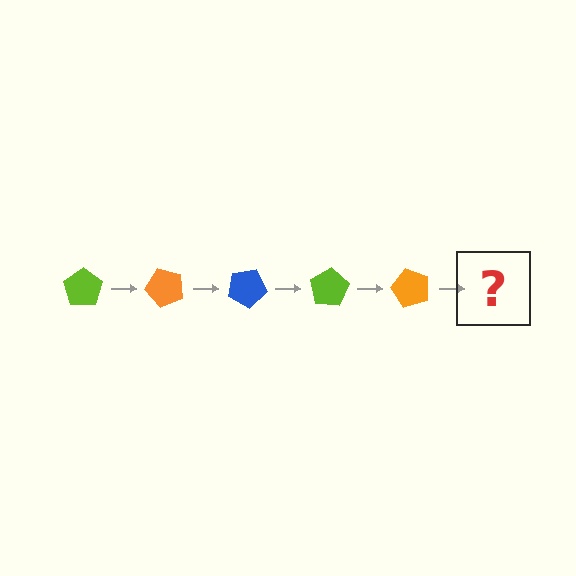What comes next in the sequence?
The next element should be a blue pentagon, rotated 250 degrees from the start.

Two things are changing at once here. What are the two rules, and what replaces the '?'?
The two rules are that it rotates 50 degrees each step and the color cycles through lime, orange, and blue. The '?' should be a blue pentagon, rotated 250 degrees from the start.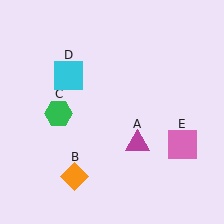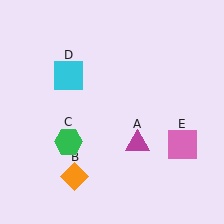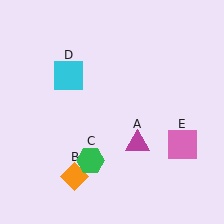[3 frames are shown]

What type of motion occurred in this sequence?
The green hexagon (object C) rotated counterclockwise around the center of the scene.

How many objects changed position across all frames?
1 object changed position: green hexagon (object C).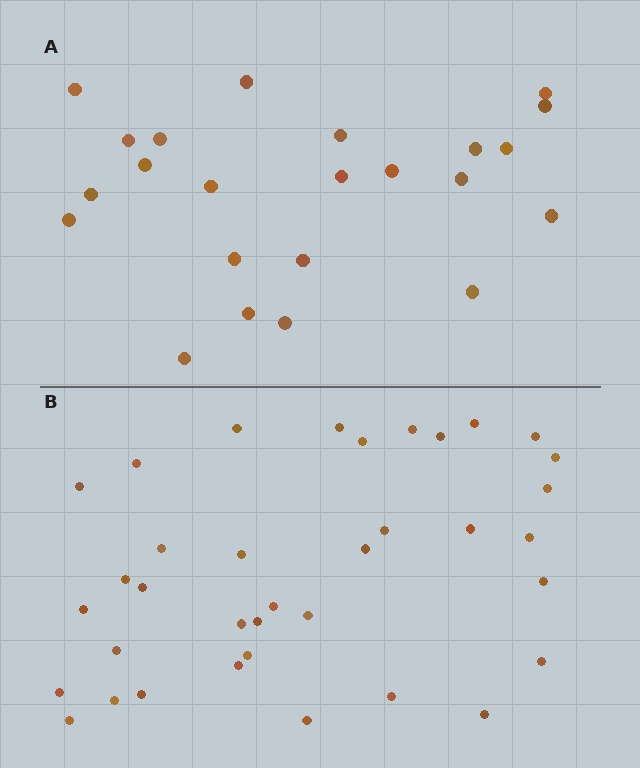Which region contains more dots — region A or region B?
Region B (the bottom region) has more dots.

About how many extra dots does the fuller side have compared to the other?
Region B has approximately 15 more dots than region A.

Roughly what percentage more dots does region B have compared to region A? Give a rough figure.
About 55% more.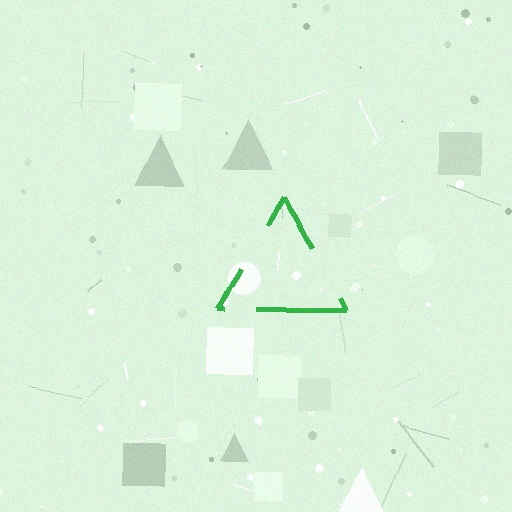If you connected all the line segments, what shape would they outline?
They would outline a triangle.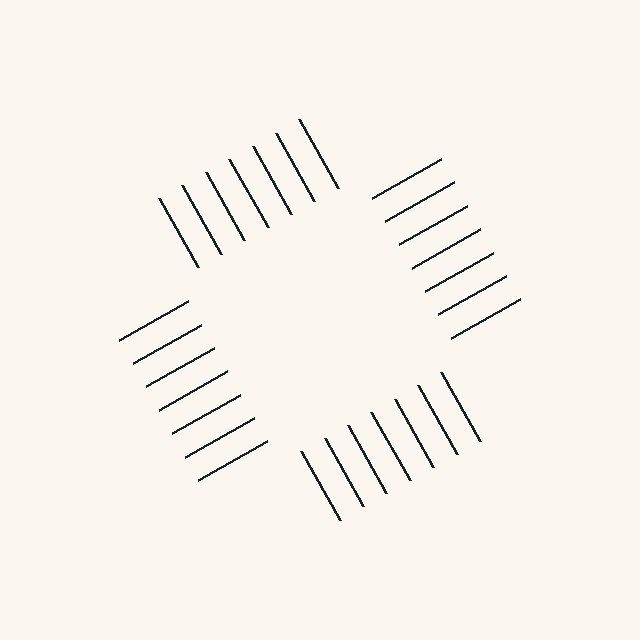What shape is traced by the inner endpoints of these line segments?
An illusory square — the line segments terminate on its edges but no continuous stroke is drawn.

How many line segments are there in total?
28 — 7 along each of the 4 edges.